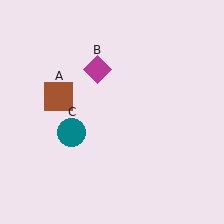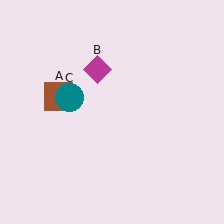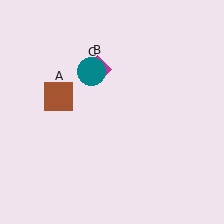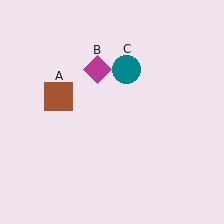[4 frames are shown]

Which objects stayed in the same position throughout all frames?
Brown square (object A) and magenta diamond (object B) remained stationary.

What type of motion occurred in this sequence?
The teal circle (object C) rotated clockwise around the center of the scene.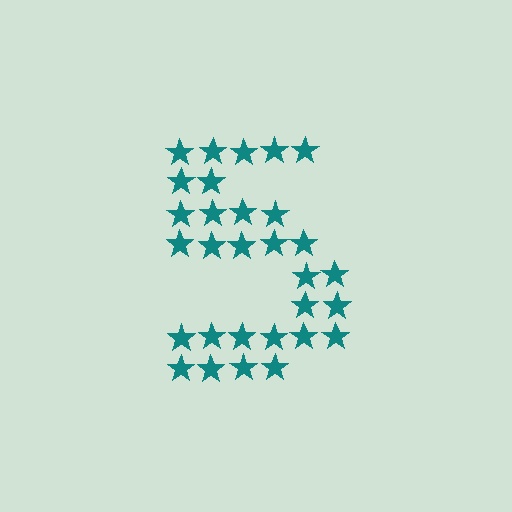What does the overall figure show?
The overall figure shows the digit 5.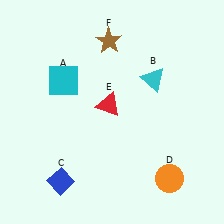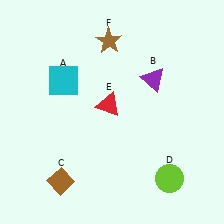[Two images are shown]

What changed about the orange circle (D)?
In Image 1, D is orange. In Image 2, it changed to lime.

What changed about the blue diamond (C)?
In Image 1, C is blue. In Image 2, it changed to brown.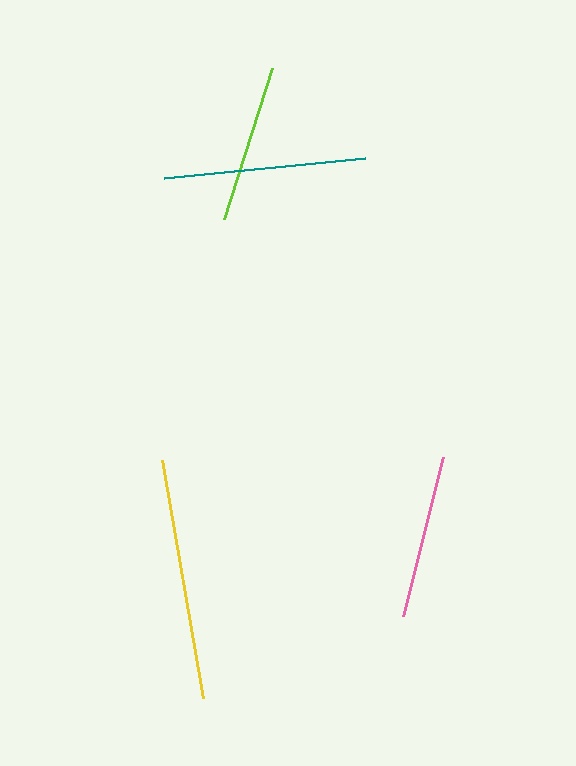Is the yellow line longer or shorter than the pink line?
The yellow line is longer than the pink line.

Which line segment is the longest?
The yellow line is the longest at approximately 242 pixels.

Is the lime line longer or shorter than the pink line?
The pink line is longer than the lime line.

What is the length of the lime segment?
The lime segment is approximately 158 pixels long.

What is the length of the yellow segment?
The yellow segment is approximately 242 pixels long.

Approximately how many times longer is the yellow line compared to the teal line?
The yellow line is approximately 1.2 times the length of the teal line.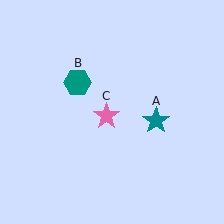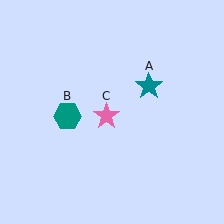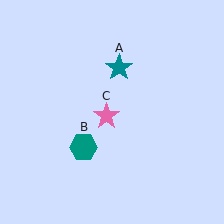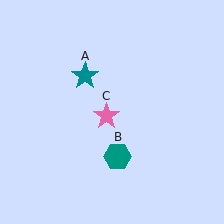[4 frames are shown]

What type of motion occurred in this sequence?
The teal star (object A), teal hexagon (object B) rotated counterclockwise around the center of the scene.